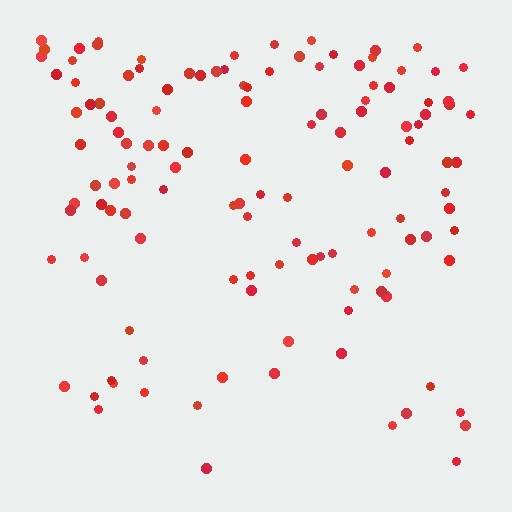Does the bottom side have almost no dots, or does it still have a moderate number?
Still a moderate number, just noticeably fewer than the top.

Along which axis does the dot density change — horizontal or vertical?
Vertical.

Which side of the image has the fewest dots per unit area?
The bottom.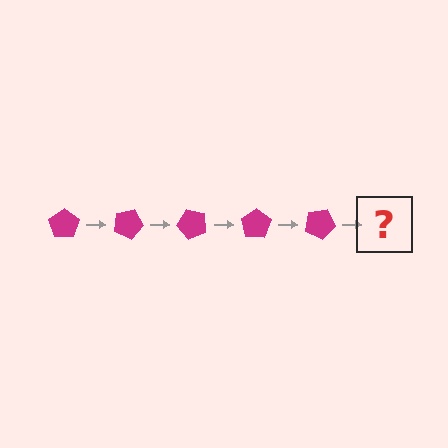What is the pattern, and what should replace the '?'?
The pattern is that the pentagon rotates 25 degrees each step. The '?' should be a magenta pentagon rotated 125 degrees.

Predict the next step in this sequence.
The next step is a magenta pentagon rotated 125 degrees.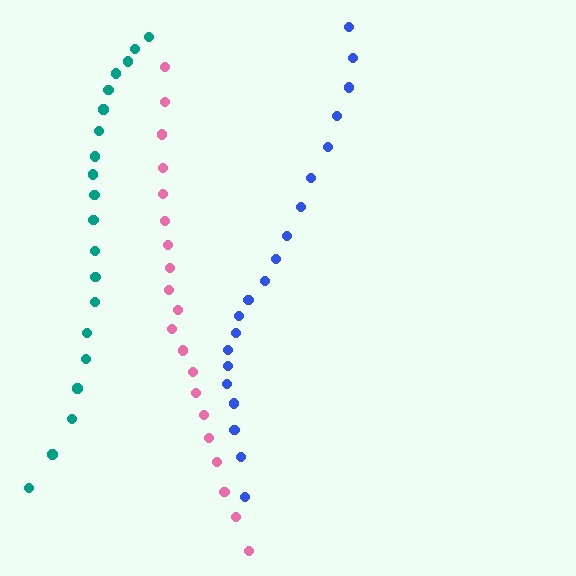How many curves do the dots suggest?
There are 3 distinct paths.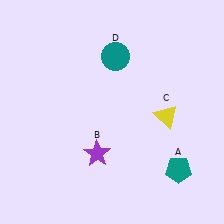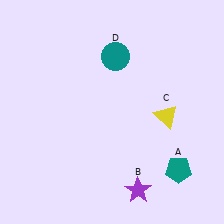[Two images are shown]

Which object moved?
The purple star (B) moved right.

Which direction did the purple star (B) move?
The purple star (B) moved right.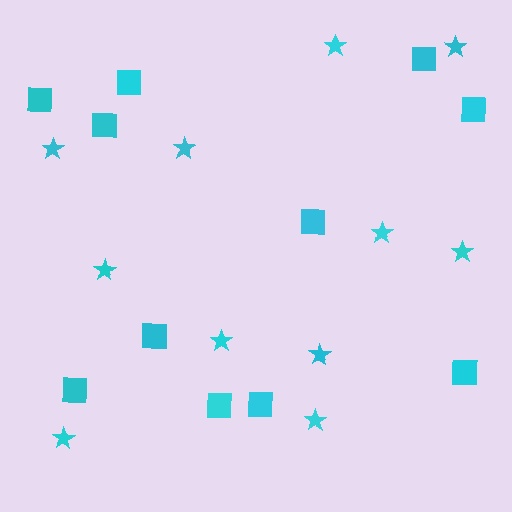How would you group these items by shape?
There are 2 groups: one group of stars (11) and one group of squares (11).